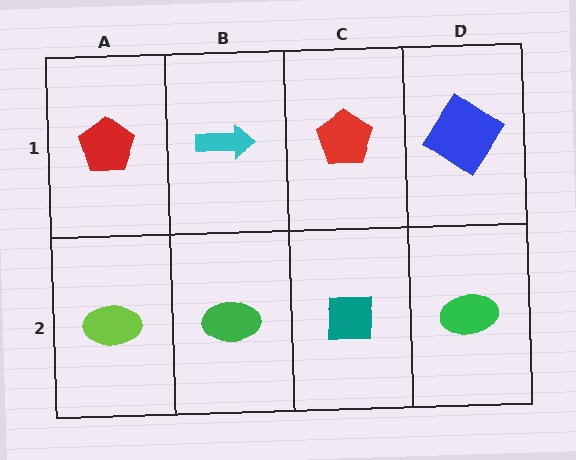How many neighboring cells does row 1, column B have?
3.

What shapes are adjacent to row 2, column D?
A blue diamond (row 1, column D), a teal square (row 2, column C).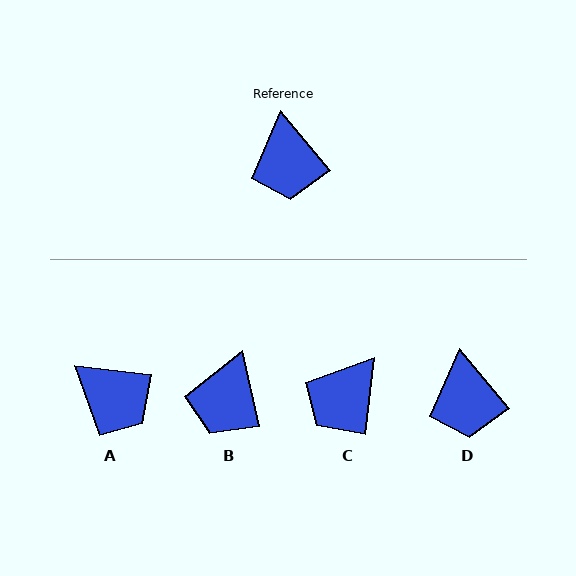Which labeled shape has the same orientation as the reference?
D.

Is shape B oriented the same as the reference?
No, it is off by about 28 degrees.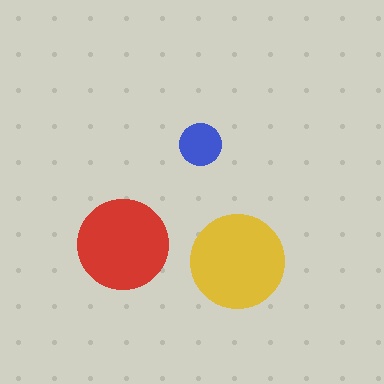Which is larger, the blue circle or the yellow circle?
The yellow one.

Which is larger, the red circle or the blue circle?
The red one.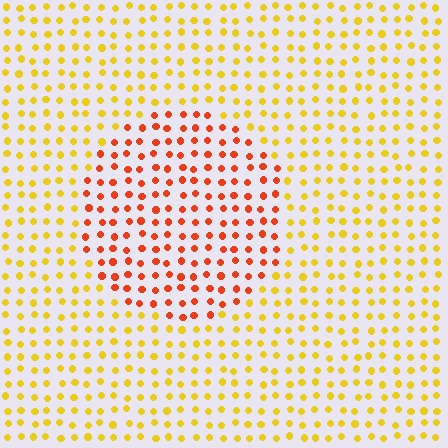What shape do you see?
I see a circle.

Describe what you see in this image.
The image is filled with small yellow elements in a uniform arrangement. A circle-shaped region is visible where the elements are tinted to a slightly different hue, forming a subtle color boundary.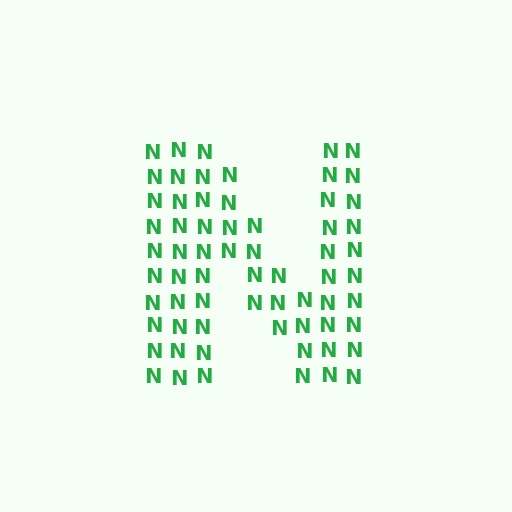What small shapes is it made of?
It is made of small letter N's.